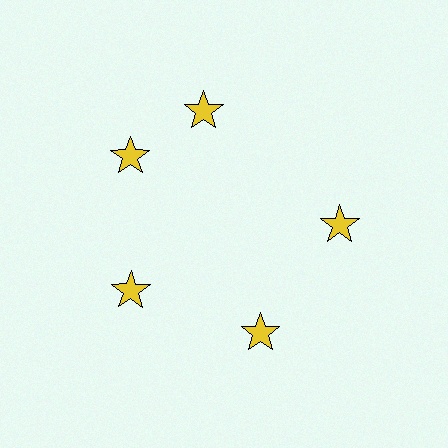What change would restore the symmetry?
The symmetry would be restored by rotating it back into even spacing with its neighbors so that all 5 stars sit at equal angles and equal distance from the center.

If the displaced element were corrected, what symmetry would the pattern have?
It would have 5-fold rotational symmetry — the pattern would map onto itself every 72 degrees.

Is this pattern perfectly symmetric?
No. The 5 yellow stars are arranged in a ring, but one element near the 1 o'clock position is rotated out of alignment along the ring, breaking the 5-fold rotational symmetry.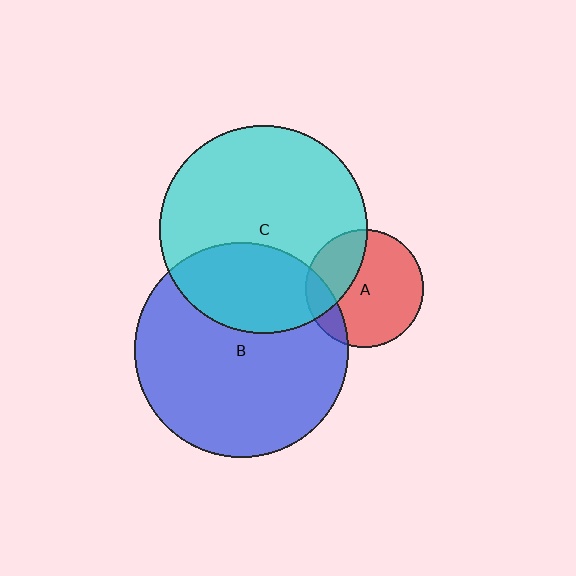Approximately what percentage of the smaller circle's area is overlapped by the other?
Approximately 30%.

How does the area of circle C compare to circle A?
Approximately 3.1 times.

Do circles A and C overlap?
Yes.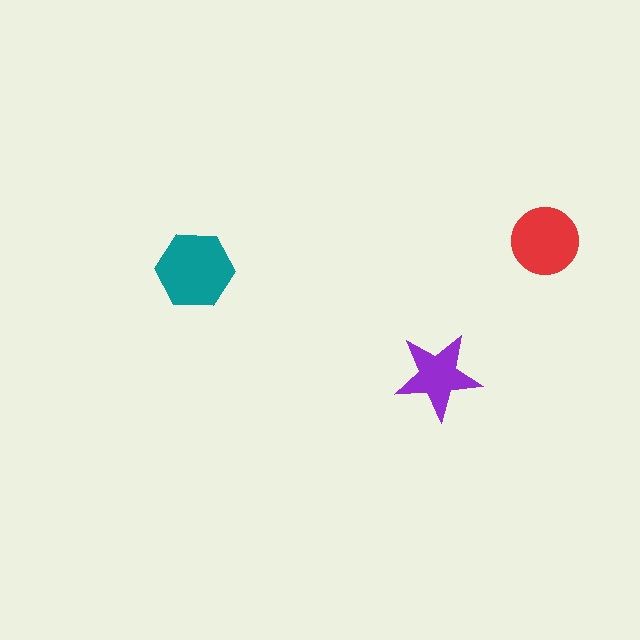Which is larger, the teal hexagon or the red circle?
The teal hexagon.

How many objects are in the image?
There are 3 objects in the image.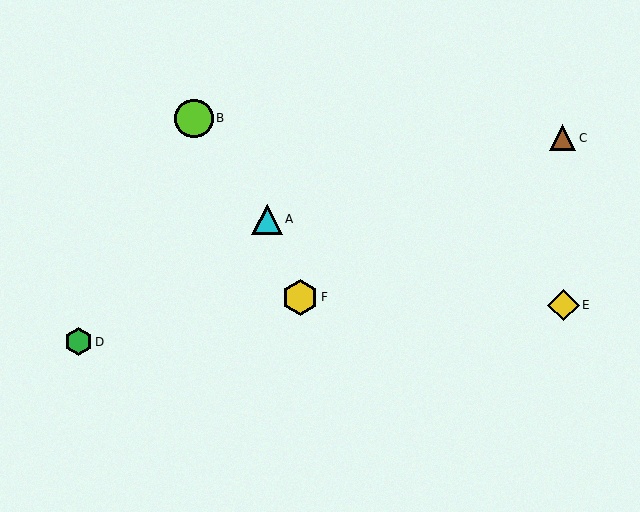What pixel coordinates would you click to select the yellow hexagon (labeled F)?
Click at (300, 297) to select the yellow hexagon F.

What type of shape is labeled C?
Shape C is a brown triangle.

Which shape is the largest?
The lime circle (labeled B) is the largest.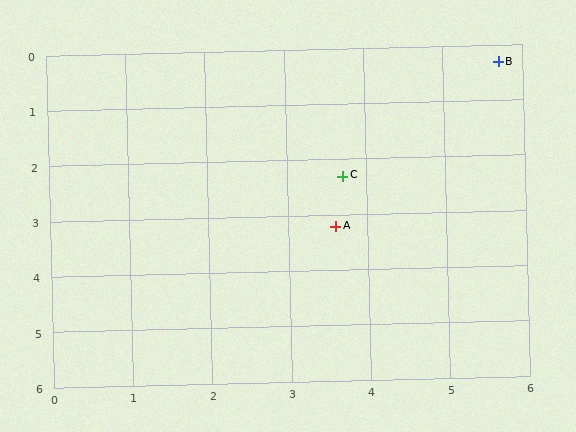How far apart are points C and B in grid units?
Points C and B are about 2.8 grid units apart.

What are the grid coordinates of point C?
Point C is at approximately (3.7, 2.3).